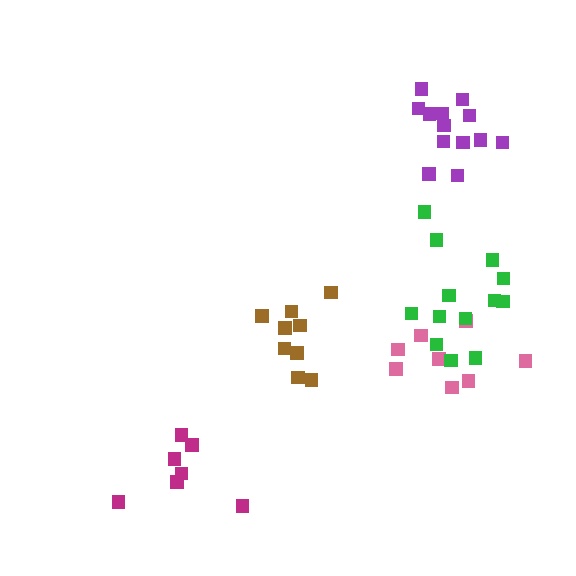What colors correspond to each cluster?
The clusters are colored: purple, pink, brown, magenta, green.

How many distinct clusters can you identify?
There are 5 distinct clusters.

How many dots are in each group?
Group 1: 13 dots, Group 2: 8 dots, Group 3: 9 dots, Group 4: 7 dots, Group 5: 13 dots (50 total).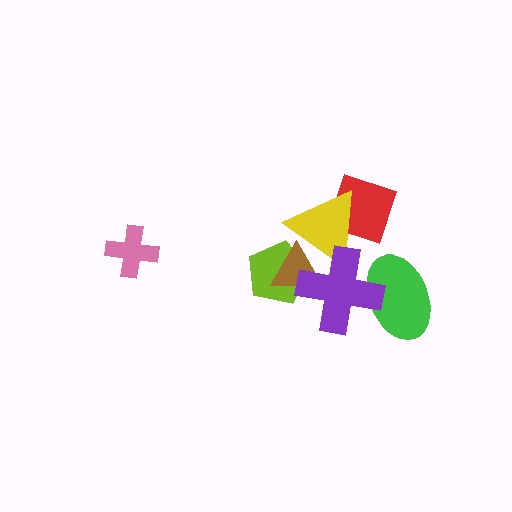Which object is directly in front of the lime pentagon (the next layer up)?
The brown triangle is directly in front of the lime pentagon.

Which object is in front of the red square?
The yellow triangle is in front of the red square.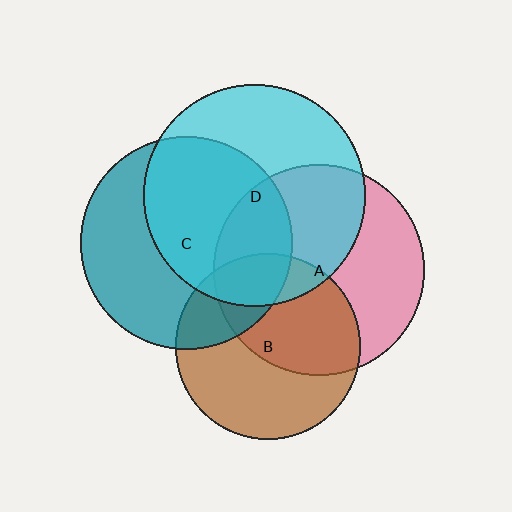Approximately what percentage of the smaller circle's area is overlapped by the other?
Approximately 20%.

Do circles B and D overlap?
Yes.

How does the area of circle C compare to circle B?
Approximately 1.3 times.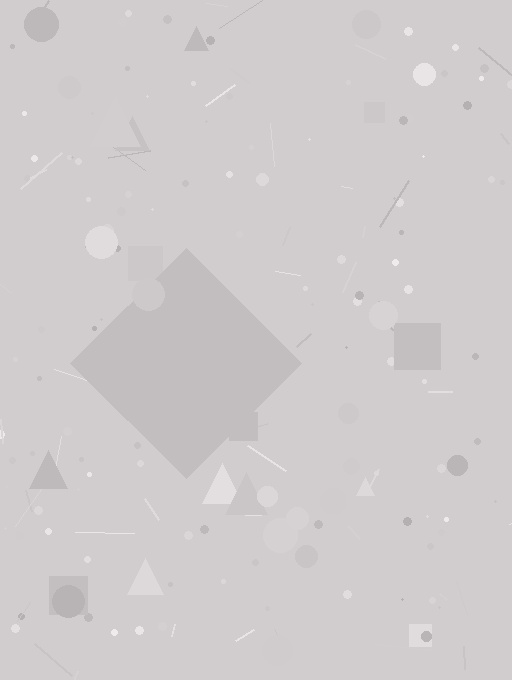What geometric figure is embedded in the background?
A diamond is embedded in the background.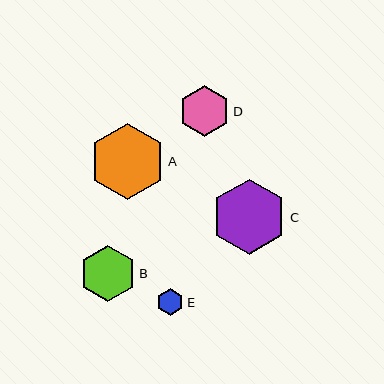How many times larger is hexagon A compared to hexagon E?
Hexagon A is approximately 2.8 times the size of hexagon E.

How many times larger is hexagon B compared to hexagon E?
Hexagon B is approximately 2.1 times the size of hexagon E.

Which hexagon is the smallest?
Hexagon E is the smallest with a size of approximately 27 pixels.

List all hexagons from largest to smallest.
From largest to smallest: A, C, B, D, E.